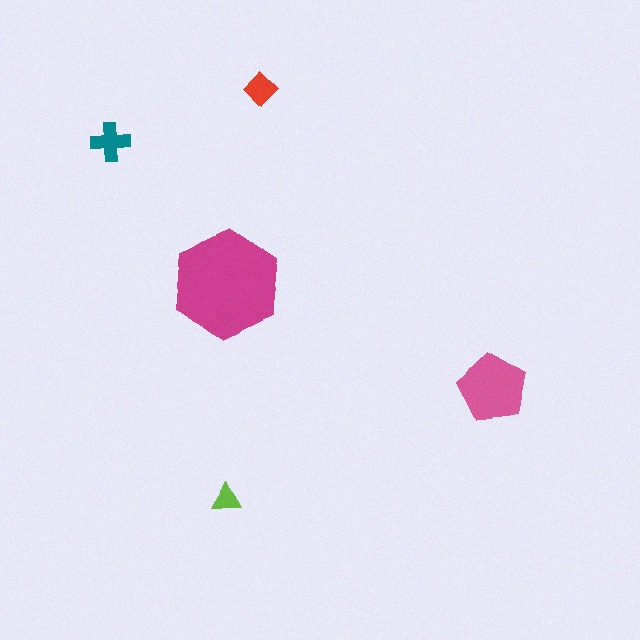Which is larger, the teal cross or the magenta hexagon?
The magenta hexagon.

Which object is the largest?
The magenta hexagon.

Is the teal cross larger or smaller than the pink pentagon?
Smaller.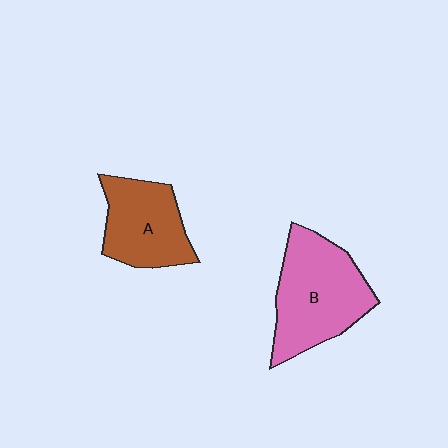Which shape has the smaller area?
Shape A (brown).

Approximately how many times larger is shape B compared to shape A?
Approximately 1.4 times.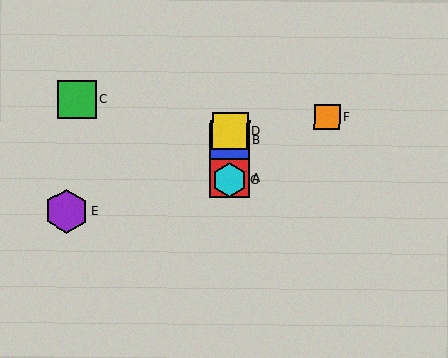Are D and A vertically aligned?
Yes, both are at x≈230.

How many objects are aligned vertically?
4 objects (A, B, D, G) are aligned vertically.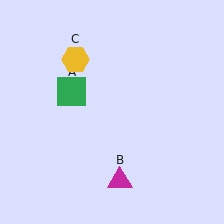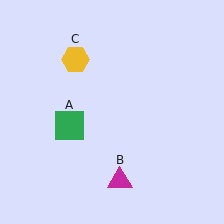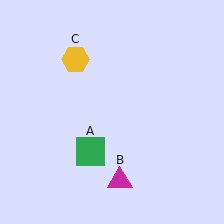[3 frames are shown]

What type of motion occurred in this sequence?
The green square (object A) rotated counterclockwise around the center of the scene.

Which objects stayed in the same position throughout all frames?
Magenta triangle (object B) and yellow hexagon (object C) remained stationary.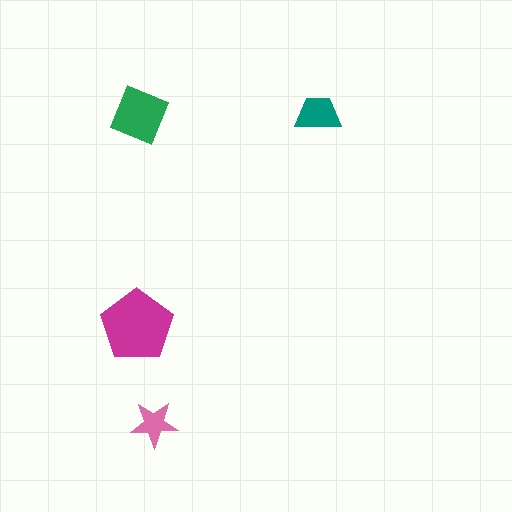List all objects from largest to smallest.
The magenta pentagon, the green square, the teal trapezoid, the pink star.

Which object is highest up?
The teal trapezoid is topmost.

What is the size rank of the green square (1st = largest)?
2nd.